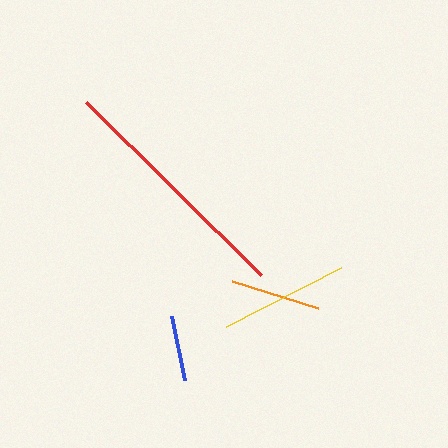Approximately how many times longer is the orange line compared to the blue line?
The orange line is approximately 1.4 times the length of the blue line.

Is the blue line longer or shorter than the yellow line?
The yellow line is longer than the blue line.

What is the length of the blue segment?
The blue segment is approximately 66 pixels long.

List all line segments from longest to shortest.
From longest to shortest: red, yellow, orange, blue.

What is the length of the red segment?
The red segment is approximately 246 pixels long.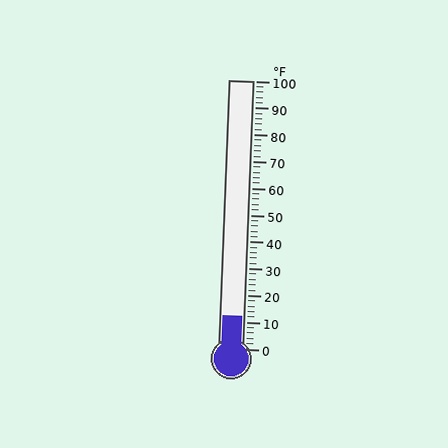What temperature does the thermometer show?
The thermometer shows approximately 12°F.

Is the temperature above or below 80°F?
The temperature is below 80°F.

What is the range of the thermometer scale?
The thermometer scale ranges from 0°F to 100°F.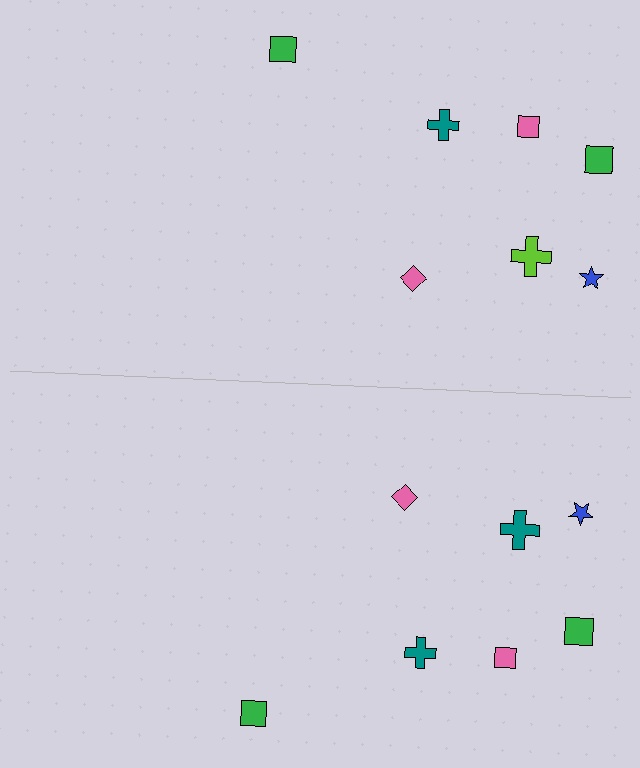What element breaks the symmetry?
The teal cross on the bottom side breaks the symmetry — its mirror counterpart is lime.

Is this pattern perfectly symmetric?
No, the pattern is not perfectly symmetric. The teal cross on the bottom side breaks the symmetry — its mirror counterpart is lime.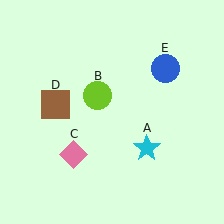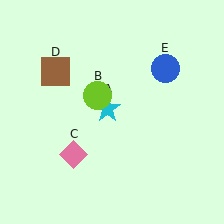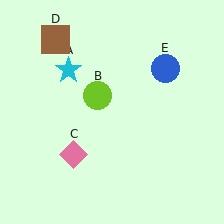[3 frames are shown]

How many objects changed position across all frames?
2 objects changed position: cyan star (object A), brown square (object D).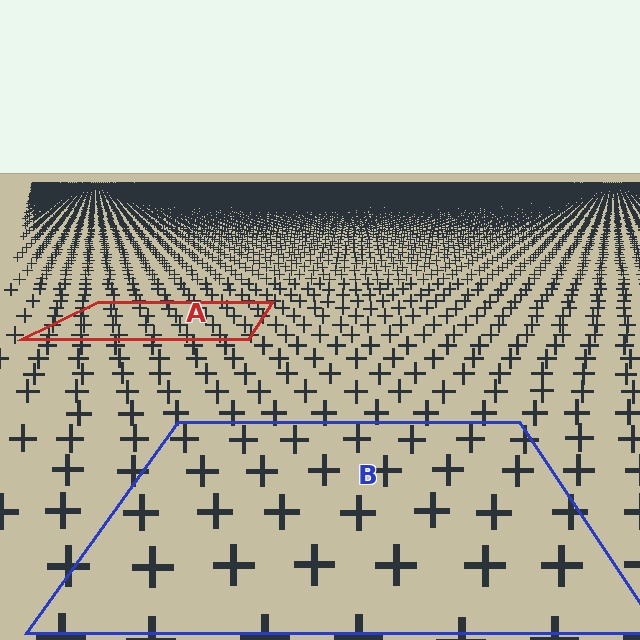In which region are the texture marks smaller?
The texture marks are smaller in region A, because it is farther away.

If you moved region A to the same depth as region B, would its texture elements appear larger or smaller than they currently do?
They would appear larger. At a closer depth, the same texture elements are projected at a bigger on-screen size.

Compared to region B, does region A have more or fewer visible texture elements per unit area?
Region A has more texture elements per unit area — they are packed more densely because it is farther away.